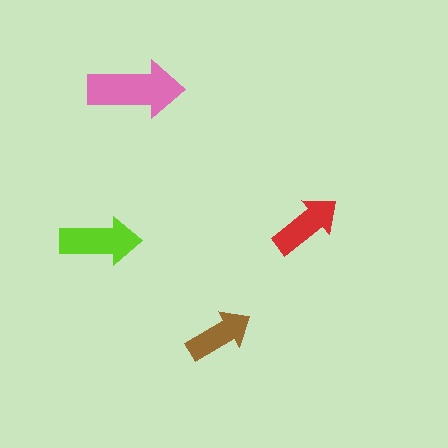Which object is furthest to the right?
The red arrow is rightmost.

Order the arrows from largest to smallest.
the pink one, the lime one, the red one, the brown one.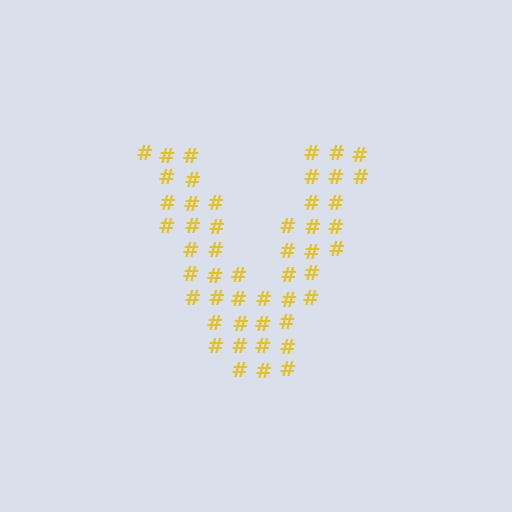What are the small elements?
The small elements are hash symbols.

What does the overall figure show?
The overall figure shows the letter V.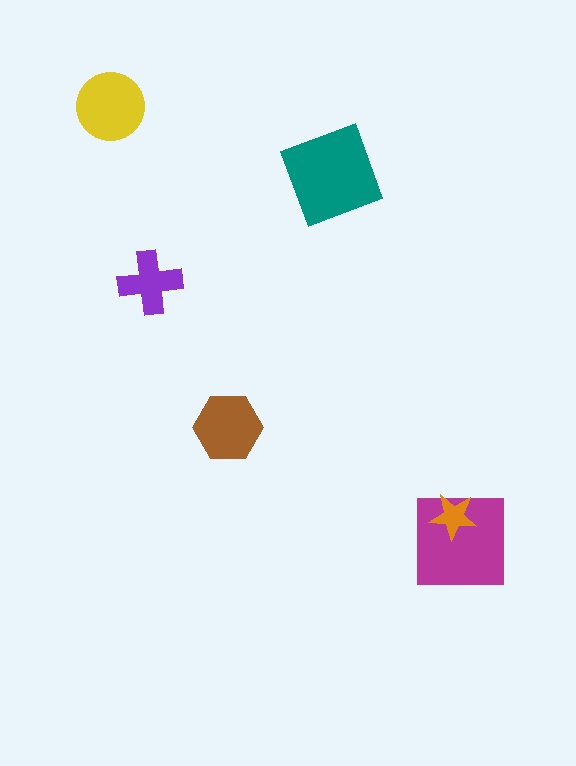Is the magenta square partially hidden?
Yes, it is partially covered by another shape.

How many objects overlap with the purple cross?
0 objects overlap with the purple cross.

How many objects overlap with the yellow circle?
0 objects overlap with the yellow circle.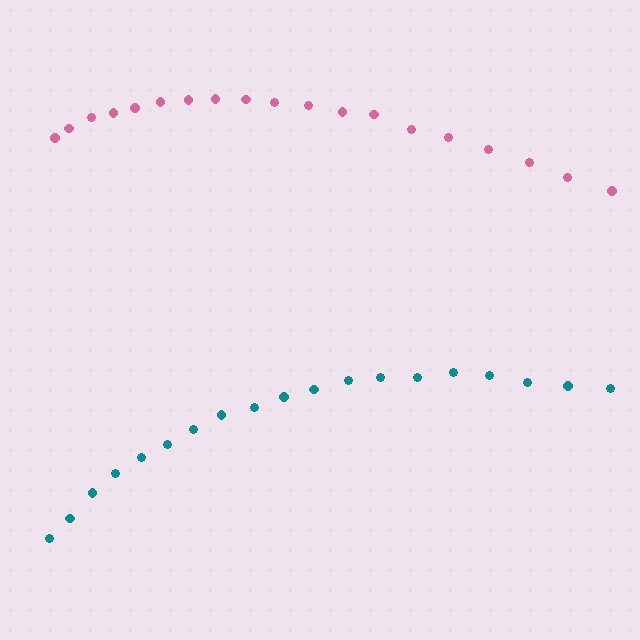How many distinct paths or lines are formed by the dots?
There are 2 distinct paths.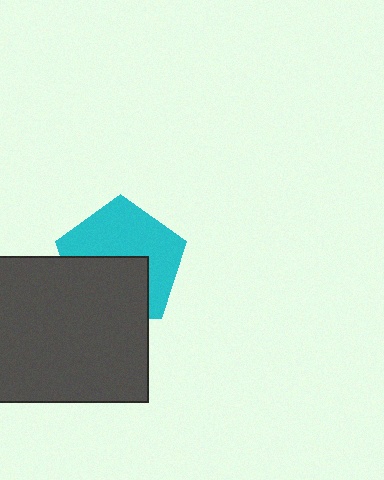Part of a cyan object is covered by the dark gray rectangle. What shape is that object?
It is a pentagon.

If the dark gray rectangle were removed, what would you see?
You would see the complete cyan pentagon.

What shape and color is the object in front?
The object in front is a dark gray rectangle.